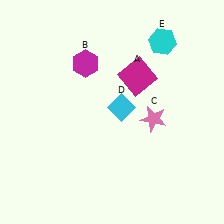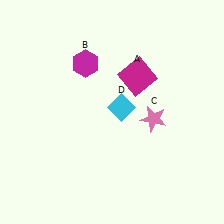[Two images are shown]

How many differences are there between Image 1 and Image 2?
There is 1 difference between the two images.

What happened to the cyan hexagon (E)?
The cyan hexagon (E) was removed in Image 2. It was in the top-right area of Image 1.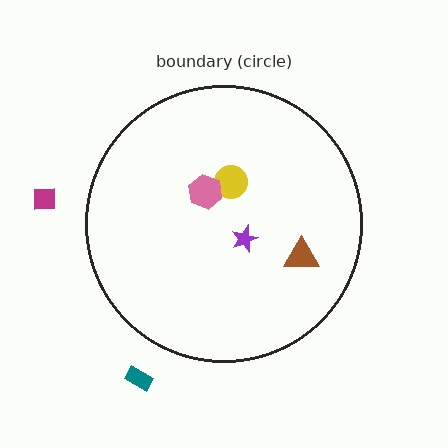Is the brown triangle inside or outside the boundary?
Inside.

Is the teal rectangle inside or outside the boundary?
Outside.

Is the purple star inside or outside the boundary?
Inside.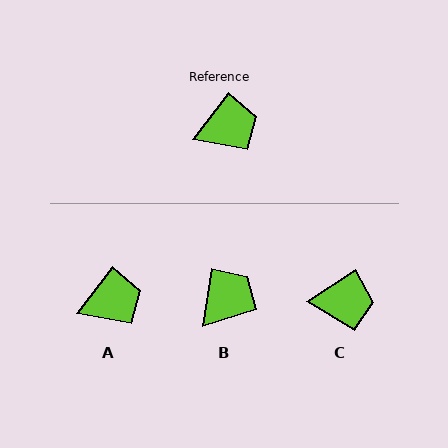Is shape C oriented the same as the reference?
No, it is off by about 20 degrees.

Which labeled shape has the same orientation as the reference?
A.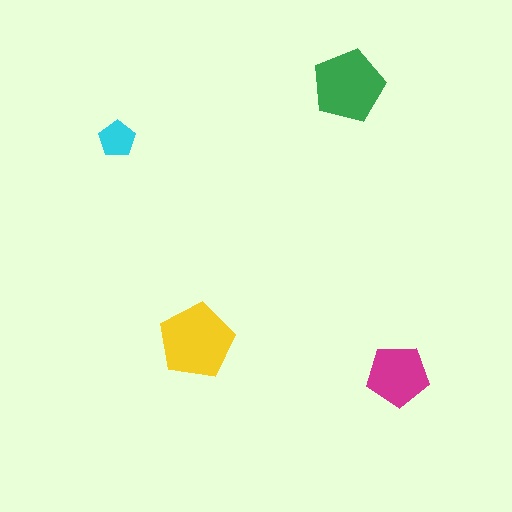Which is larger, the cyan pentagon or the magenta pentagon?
The magenta one.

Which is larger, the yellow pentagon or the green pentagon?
The yellow one.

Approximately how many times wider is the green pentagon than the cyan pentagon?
About 2 times wider.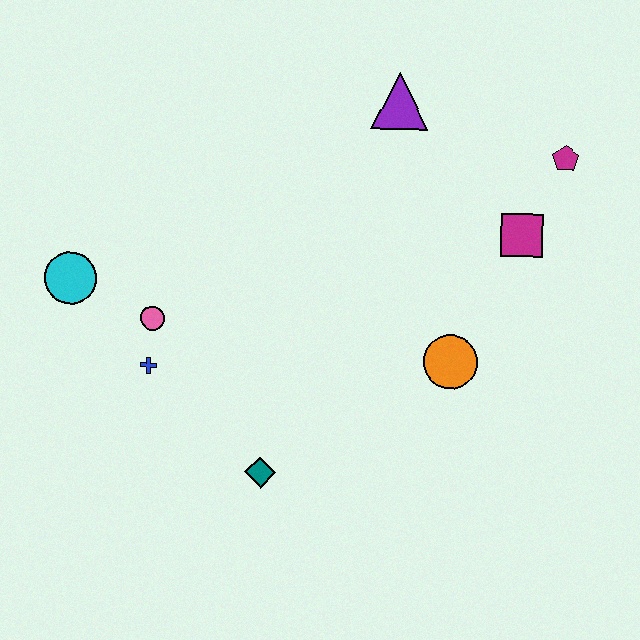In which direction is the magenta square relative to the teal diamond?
The magenta square is to the right of the teal diamond.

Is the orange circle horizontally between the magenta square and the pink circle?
Yes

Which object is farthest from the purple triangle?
The teal diamond is farthest from the purple triangle.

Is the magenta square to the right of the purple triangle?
Yes